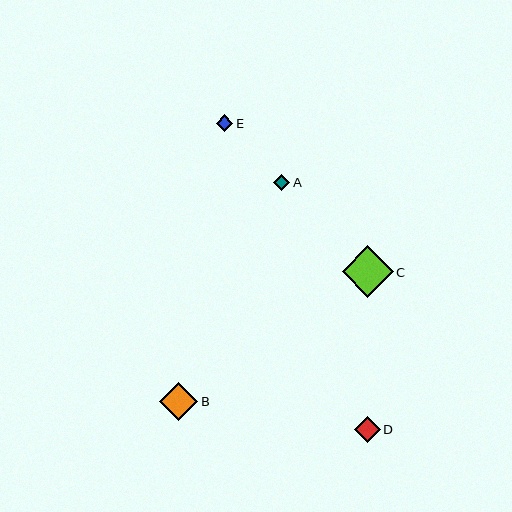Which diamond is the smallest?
Diamond A is the smallest with a size of approximately 16 pixels.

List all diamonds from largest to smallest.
From largest to smallest: C, B, D, E, A.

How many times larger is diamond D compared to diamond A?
Diamond D is approximately 1.6 times the size of diamond A.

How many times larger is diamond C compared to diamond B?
Diamond C is approximately 1.3 times the size of diamond B.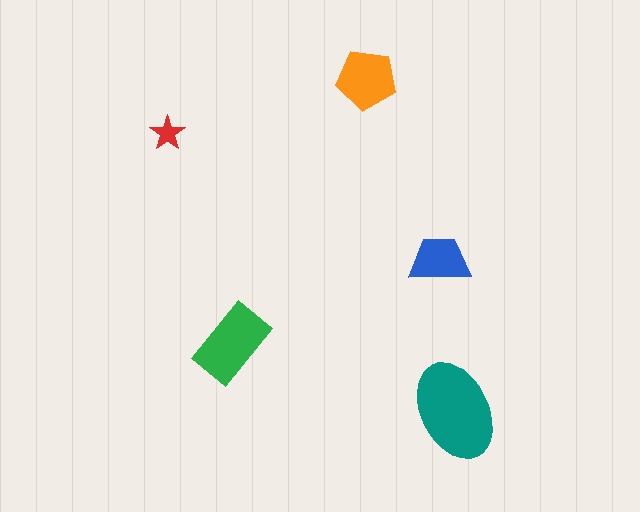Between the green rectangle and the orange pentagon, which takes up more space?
The green rectangle.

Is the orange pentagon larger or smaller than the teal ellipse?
Smaller.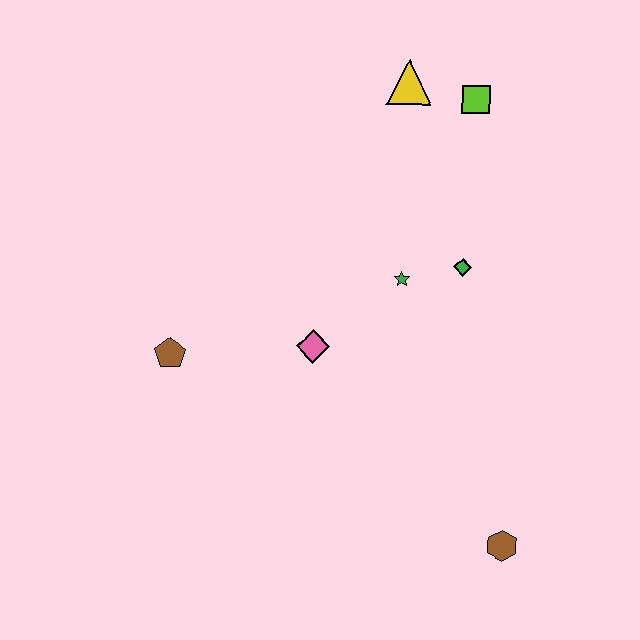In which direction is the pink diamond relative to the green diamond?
The pink diamond is to the left of the green diamond.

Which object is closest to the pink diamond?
The green star is closest to the pink diamond.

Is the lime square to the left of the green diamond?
No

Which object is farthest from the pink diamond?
The lime square is farthest from the pink diamond.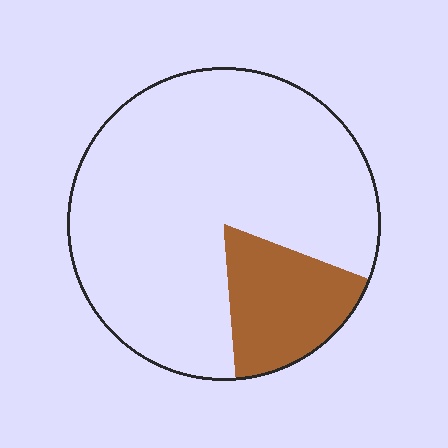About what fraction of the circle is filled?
About one sixth (1/6).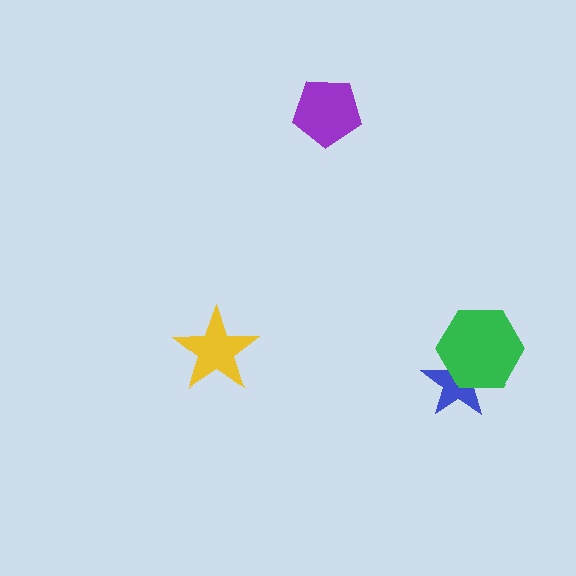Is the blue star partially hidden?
Yes, it is partially covered by another shape.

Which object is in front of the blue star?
The green hexagon is in front of the blue star.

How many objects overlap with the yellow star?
0 objects overlap with the yellow star.